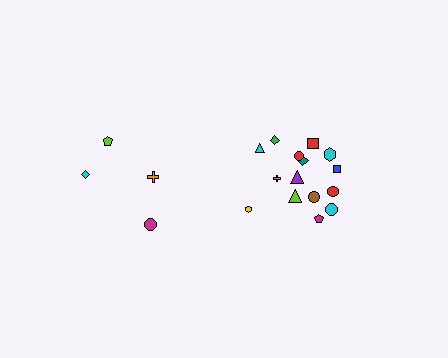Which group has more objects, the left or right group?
The right group.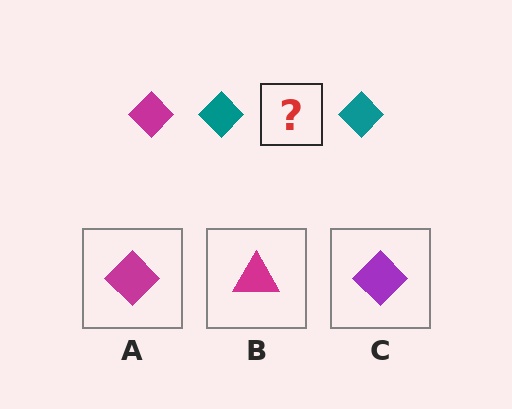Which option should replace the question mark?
Option A.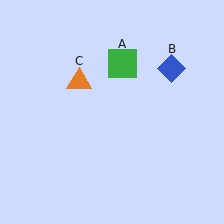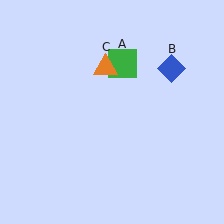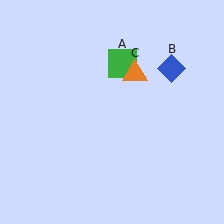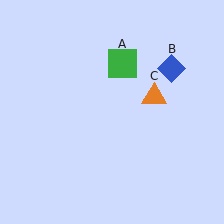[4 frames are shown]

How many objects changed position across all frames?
1 object changed position: orange triangle (object C).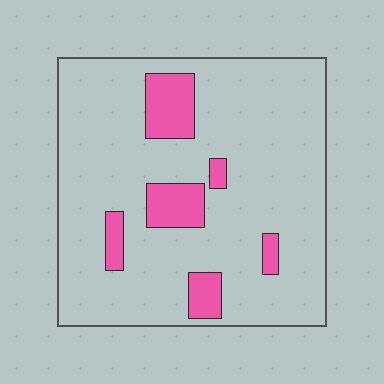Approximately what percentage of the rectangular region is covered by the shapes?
Approximately 15%.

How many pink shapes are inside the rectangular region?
6.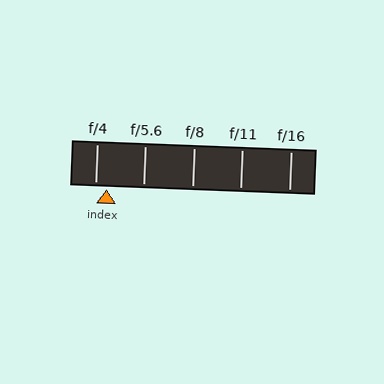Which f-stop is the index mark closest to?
The index mark is closest to f/4.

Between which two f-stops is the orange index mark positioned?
The index mark is between f/4 and f/5.6.